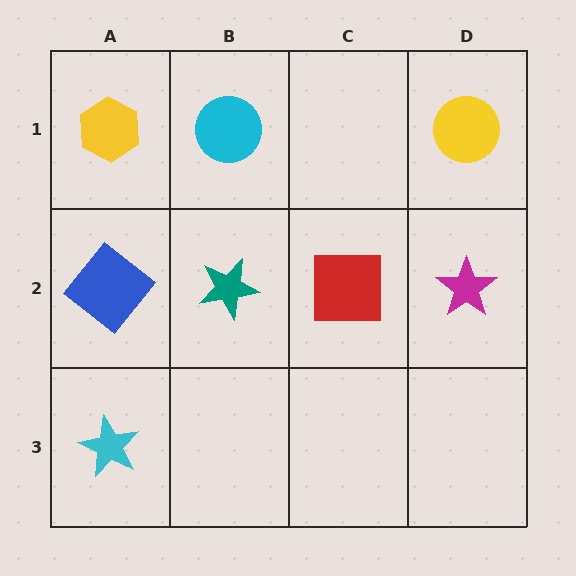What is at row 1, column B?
A cyan circle.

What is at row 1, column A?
A yellow hexagon.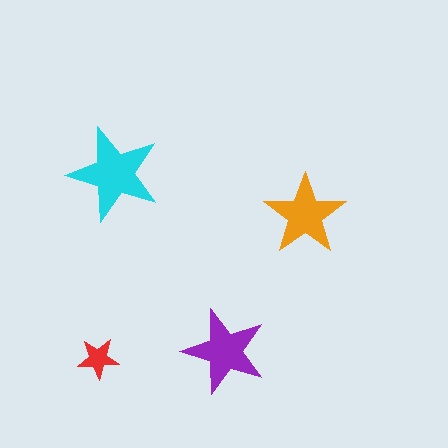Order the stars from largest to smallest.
the cyan one, the purple one, the orange one, the red one.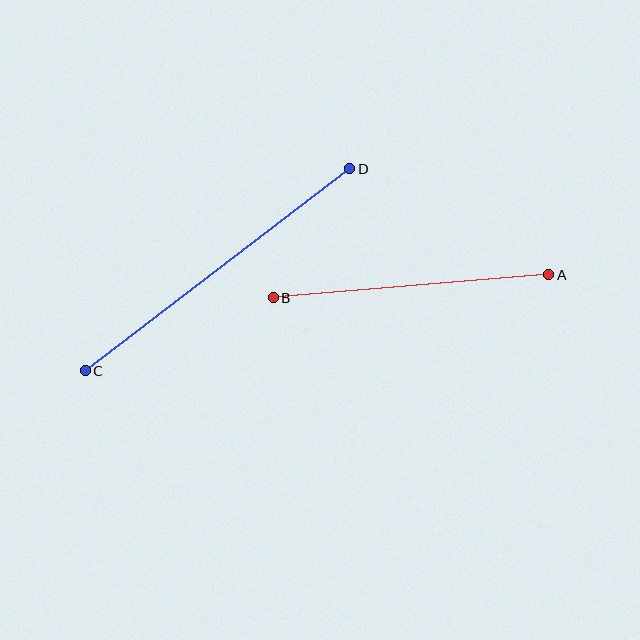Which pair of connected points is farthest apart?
Points C and D are farthest apart.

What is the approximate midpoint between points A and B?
The midpoint is at approximately (411, 286) pixels.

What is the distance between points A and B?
The distance is approximately 277 pixels.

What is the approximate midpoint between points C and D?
The midpoint is at approximately (218, 270) pixels.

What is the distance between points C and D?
The distance is approximately 333 pixels.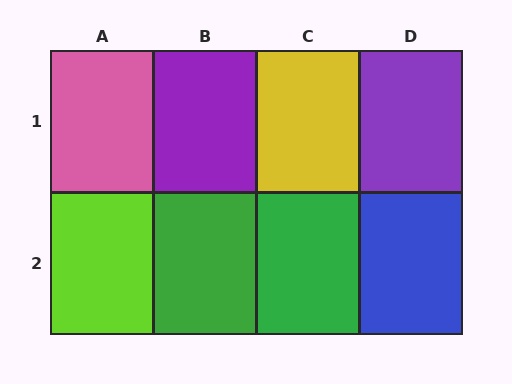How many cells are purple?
2 cells are purple.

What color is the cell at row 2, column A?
Lime.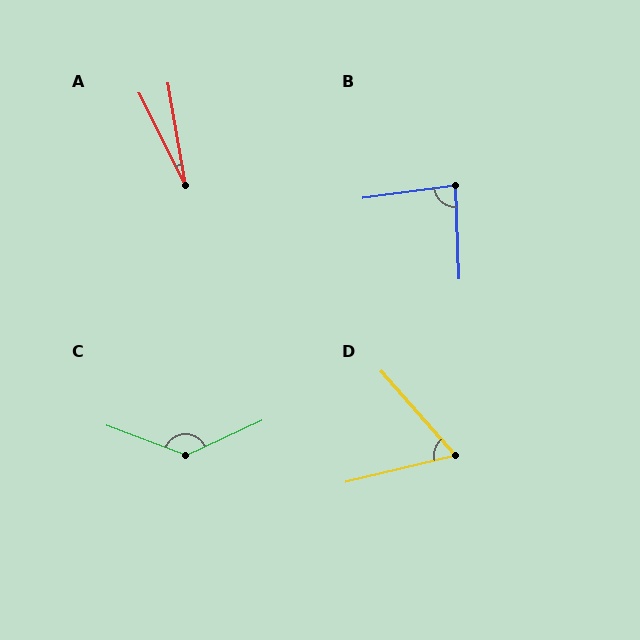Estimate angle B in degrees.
Approximately 84 degrees.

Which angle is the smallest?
A, at approximately 17 degrees.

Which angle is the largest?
C, at approximately 134 degrees.